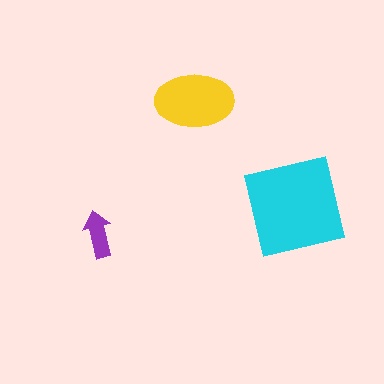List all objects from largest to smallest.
The cyan square, the yellow ellipse, the purple arrow.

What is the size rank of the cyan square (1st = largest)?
1st.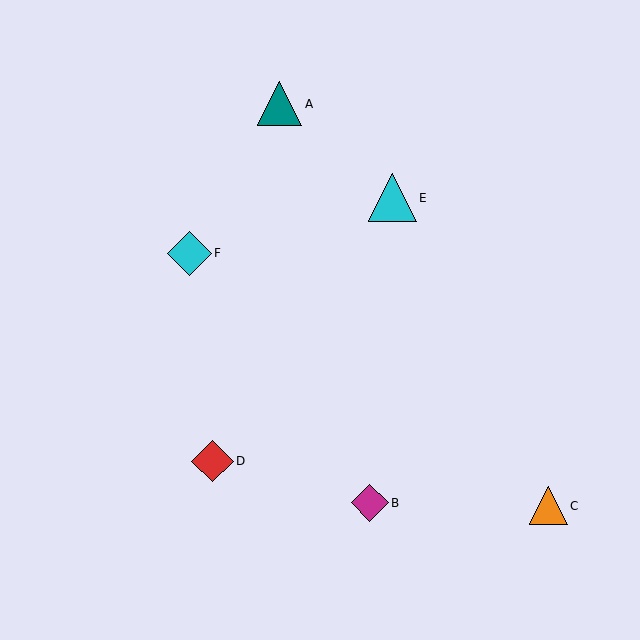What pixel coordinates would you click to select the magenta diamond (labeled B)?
Click at (370, 503) to select the magenta diamond B.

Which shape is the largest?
The cyan triangle (labeled E) is the largest.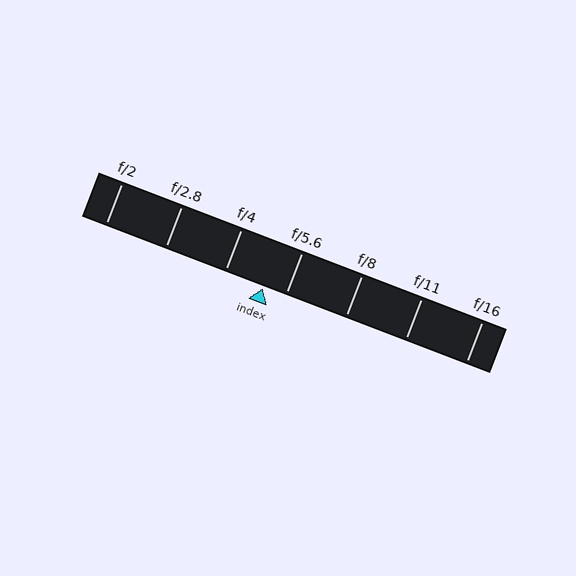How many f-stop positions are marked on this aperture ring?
There are 7 f-stop positions marked.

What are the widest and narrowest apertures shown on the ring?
The widest aperture shown is f/2 and the narrowest is f/16.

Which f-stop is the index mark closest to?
The index mark is closest to f/5.6.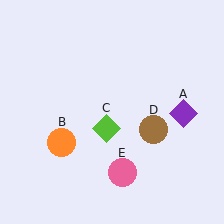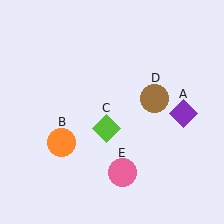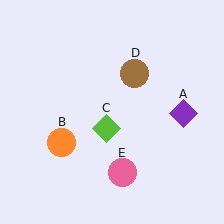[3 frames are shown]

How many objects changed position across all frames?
1 object changed position: brown circle (object D).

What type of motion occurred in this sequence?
The brown circle (object D) rotated counterclockwise around the center of the scene.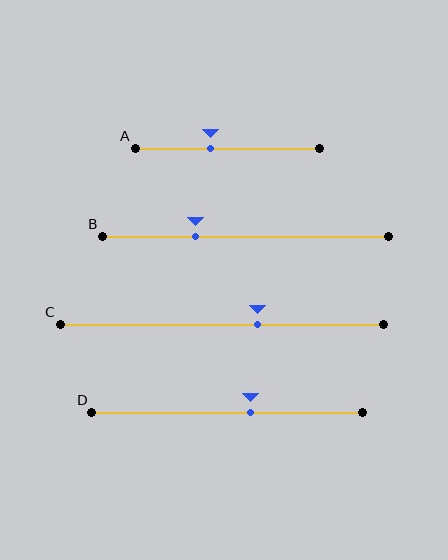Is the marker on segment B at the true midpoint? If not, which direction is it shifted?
No, the marker on segment B is shifted to the left by about 18% of the segment length.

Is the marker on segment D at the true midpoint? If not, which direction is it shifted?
No, the marker on segment D is shifted to the right by about 9% of the segment length.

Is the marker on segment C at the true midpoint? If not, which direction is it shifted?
No, the marker on segment C is shifted to the right by about 11% of the segment length.